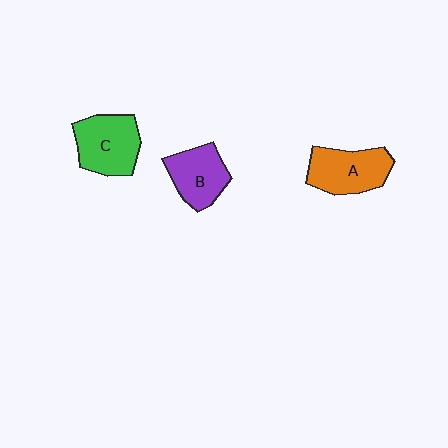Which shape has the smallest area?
Shape B (purple).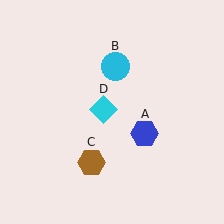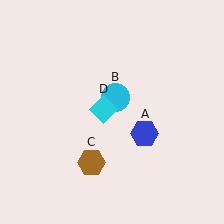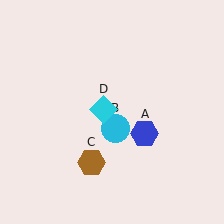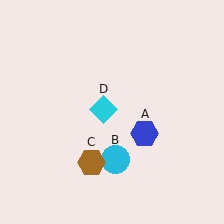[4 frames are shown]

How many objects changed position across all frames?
1 object changed position: cyan circle (object B).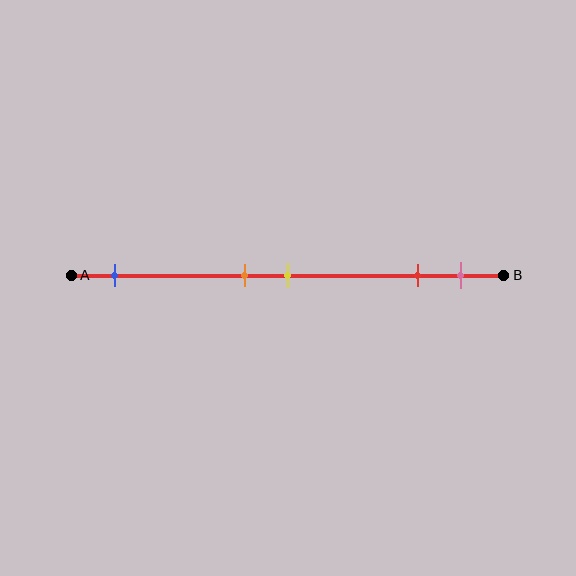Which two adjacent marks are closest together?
The orange and yellow marks are the closest adjacent pair.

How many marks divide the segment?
There are 5 marks dividing the segment.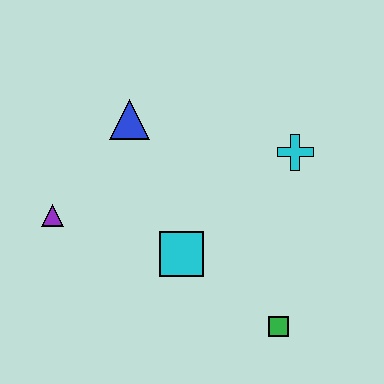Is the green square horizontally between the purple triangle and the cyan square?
No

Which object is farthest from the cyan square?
The cyan cross is farthest from the cyan square.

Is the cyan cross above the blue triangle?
No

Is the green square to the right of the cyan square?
Yes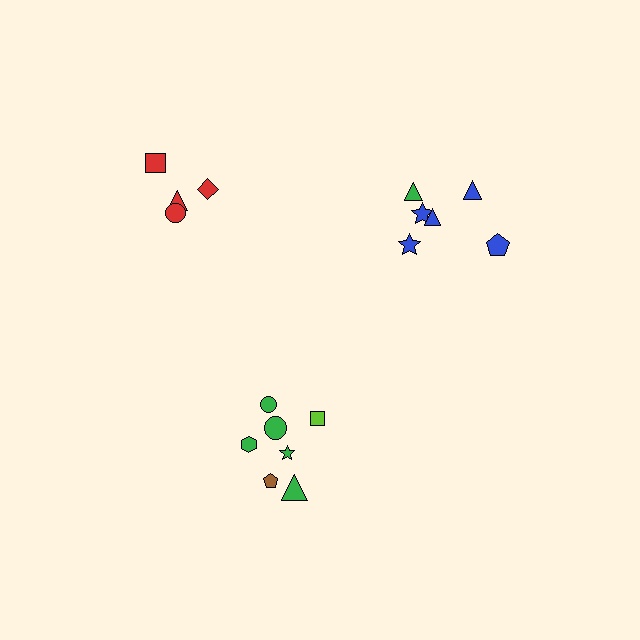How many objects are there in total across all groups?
There are 17 objects.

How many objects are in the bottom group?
There are 7 objects.